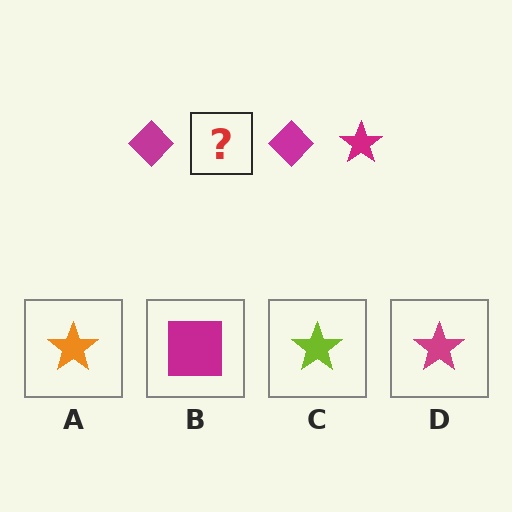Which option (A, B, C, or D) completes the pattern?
D.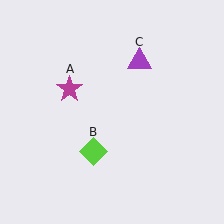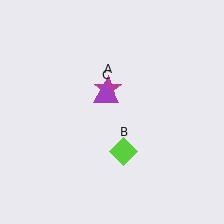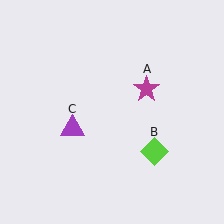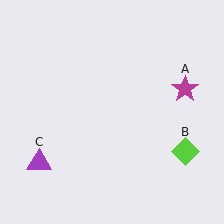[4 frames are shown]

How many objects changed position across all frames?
3 objects changed position: magenta star (object A), lime diamond (object B), purple triangle (object C).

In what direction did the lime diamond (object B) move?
The lime diamond (object B) moved right.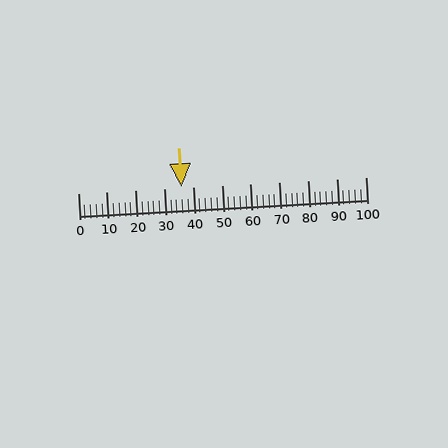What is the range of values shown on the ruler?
The ruler shows values from 0 to 100.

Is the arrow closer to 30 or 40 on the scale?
The arrow is closer to 40.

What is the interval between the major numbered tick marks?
The major tick marks are spaced 10 units apart.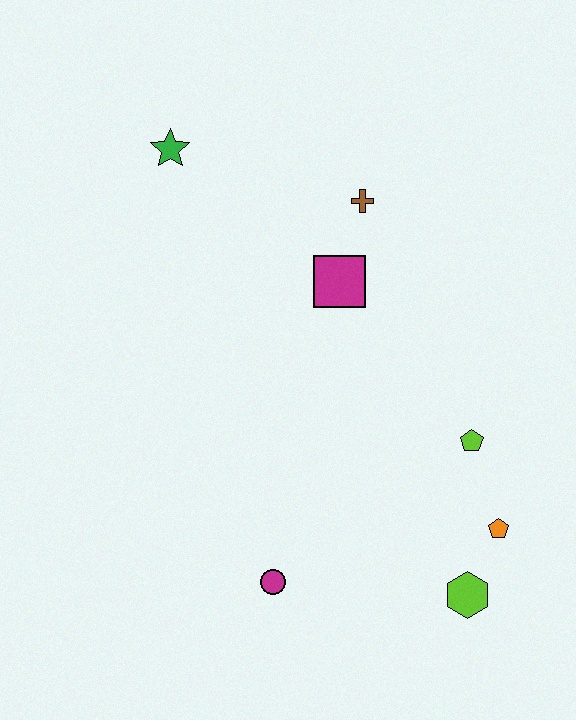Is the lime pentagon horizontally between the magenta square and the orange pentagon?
Yes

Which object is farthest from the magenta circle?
The green star is farthest from the magenta circle.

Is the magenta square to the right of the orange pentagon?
No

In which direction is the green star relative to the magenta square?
The green star is to the left of the magenta square.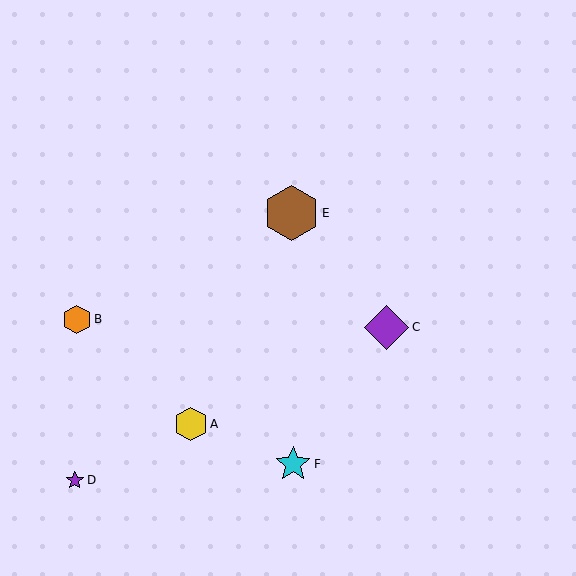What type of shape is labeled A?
Shape A is a yellow hexagon.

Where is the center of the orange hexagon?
The center of the orange hexagon is at (77, 319).